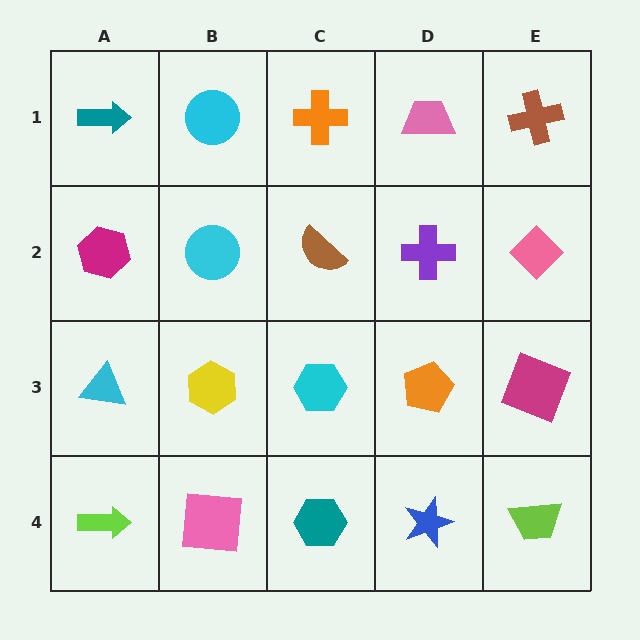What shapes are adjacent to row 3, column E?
A pink diamond (row 2, column E), a lime trapezoid (row 4, column E), an orange pentagon (row 3, column D).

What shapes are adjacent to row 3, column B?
A cyan circle (row 2, column B), a pink square (row 4, column B), a cyan triangle (row 3, column A), a cyan hexagon (row 3, column C).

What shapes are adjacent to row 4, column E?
A magenta square (row 3, column E), a blue star (row 4, column D).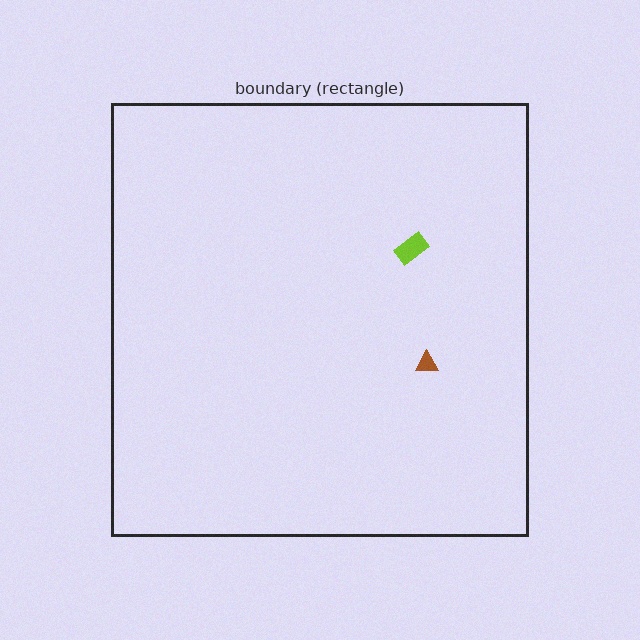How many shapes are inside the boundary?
2 inside, 0 outside.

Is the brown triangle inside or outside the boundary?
Inside.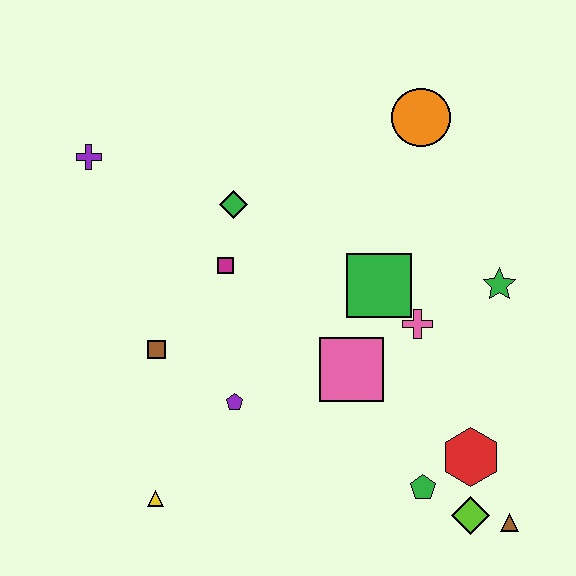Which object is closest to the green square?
The pink cross is closest to the green square.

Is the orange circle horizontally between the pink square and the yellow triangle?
No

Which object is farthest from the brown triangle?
The purple cross is farthest from the brown triangle.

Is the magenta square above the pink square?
Yes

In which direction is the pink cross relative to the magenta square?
The pink cross is to the right of the magenta square.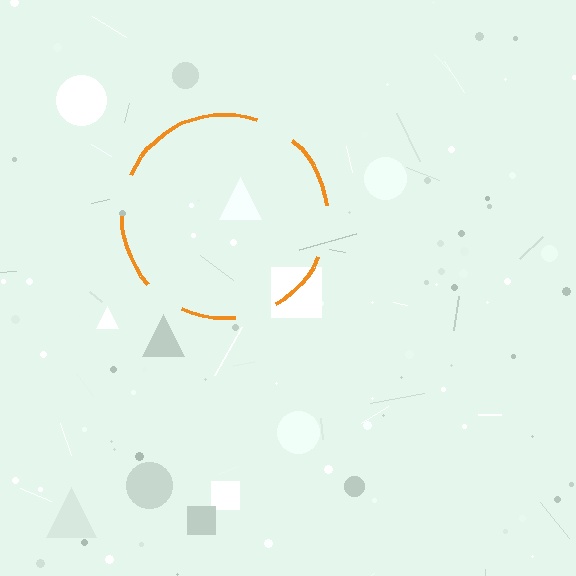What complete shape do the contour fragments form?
The contour fragments form a circle.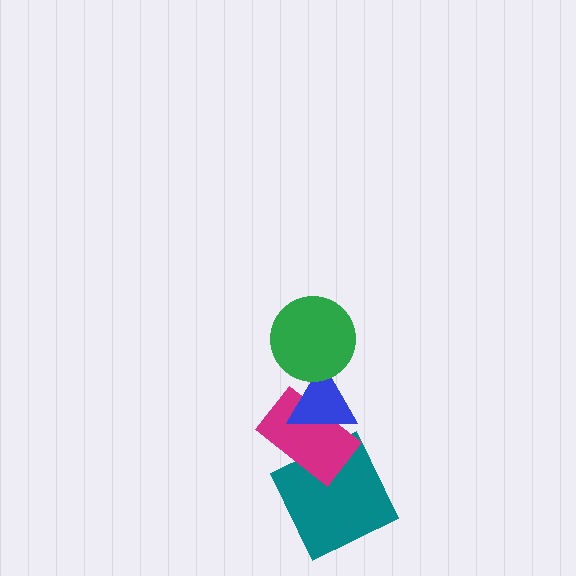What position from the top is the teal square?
The teal square is 4th from the top.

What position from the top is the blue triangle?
The blue triangle is 2nd from the top.